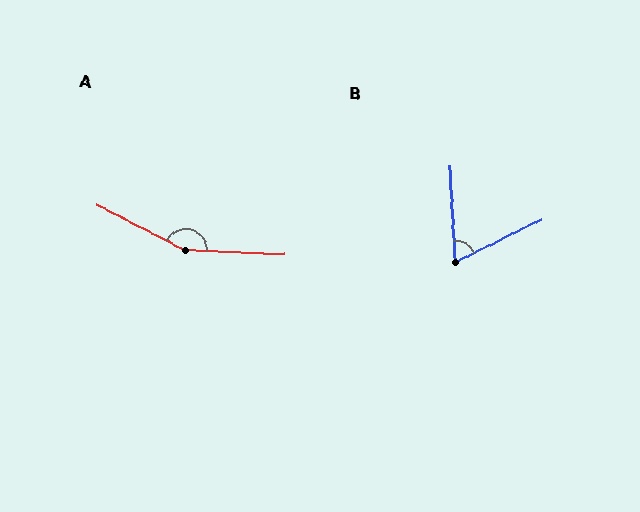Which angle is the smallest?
B, at approximately 67 degrees.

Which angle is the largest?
A, at approximately 155 degrees.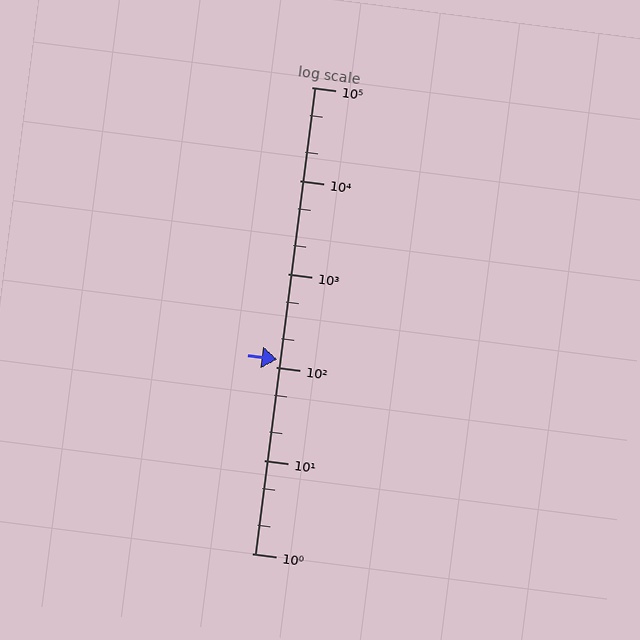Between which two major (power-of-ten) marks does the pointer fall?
The pointer is between 100 and 1000.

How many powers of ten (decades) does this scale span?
The scale spans 5 decades, from 1 to 100000.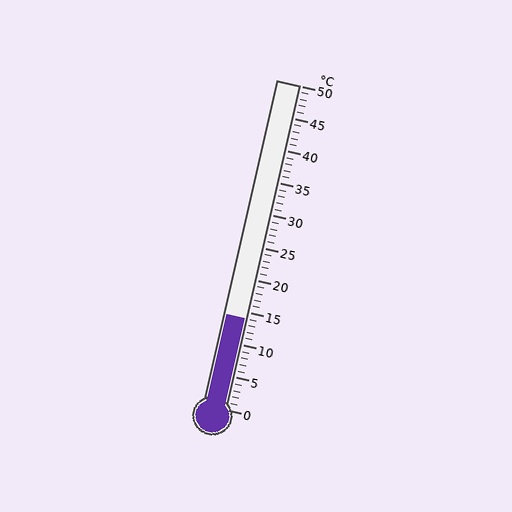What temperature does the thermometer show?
The thermometer shows approximately 14°C.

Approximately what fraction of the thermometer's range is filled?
The thermometer is filled to approximately 30% of its range.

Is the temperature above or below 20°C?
The temperature is below 20°C.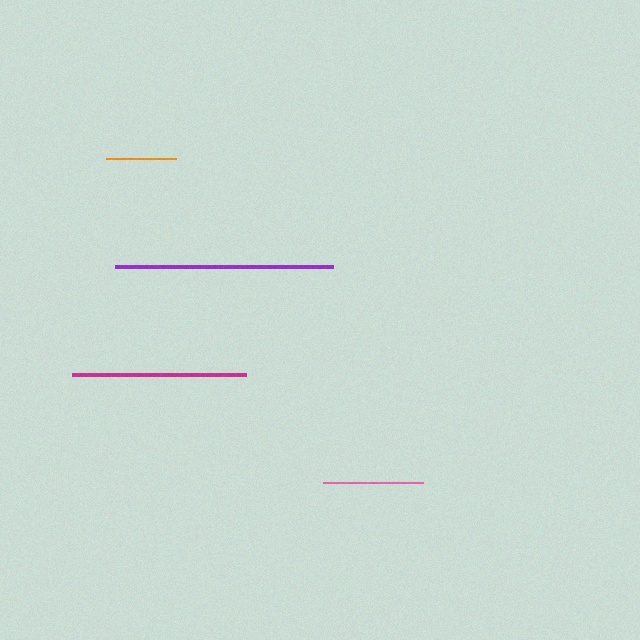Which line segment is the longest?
The purple line is the longest at approximately 218 pixels.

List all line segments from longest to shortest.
From longest to shortest: purple, magenta, pink, orange.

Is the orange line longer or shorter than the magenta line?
The magenta line is longer than the orange line.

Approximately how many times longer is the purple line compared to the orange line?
The purple line is approximately 3.1 times the length of the orange line.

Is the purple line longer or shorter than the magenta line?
The purple line is longer than the magenta line.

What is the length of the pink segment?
The pink segment is approximately 100 pixels long.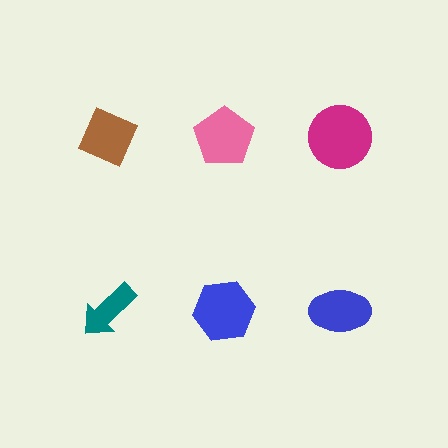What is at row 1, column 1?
A brown diamond.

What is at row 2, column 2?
A blue hexagon.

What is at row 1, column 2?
A pink pentagon.